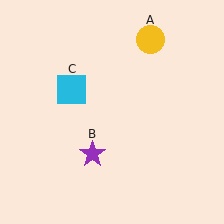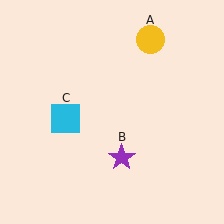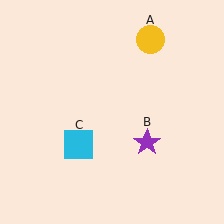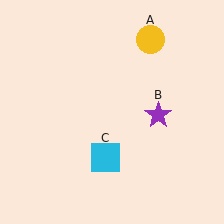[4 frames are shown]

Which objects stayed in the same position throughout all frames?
Yellow circle (object A) remained stationary.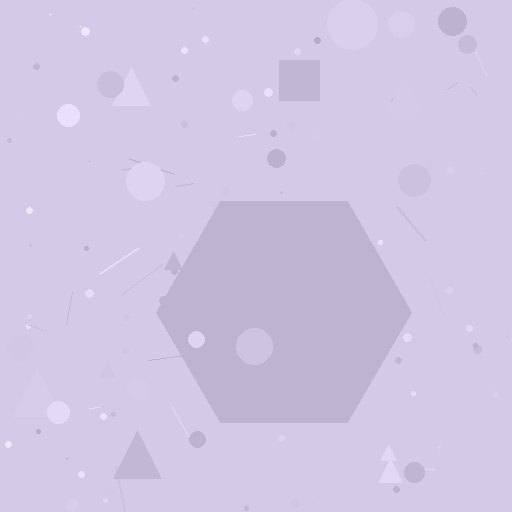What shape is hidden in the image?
A hexagon is hidden in the image.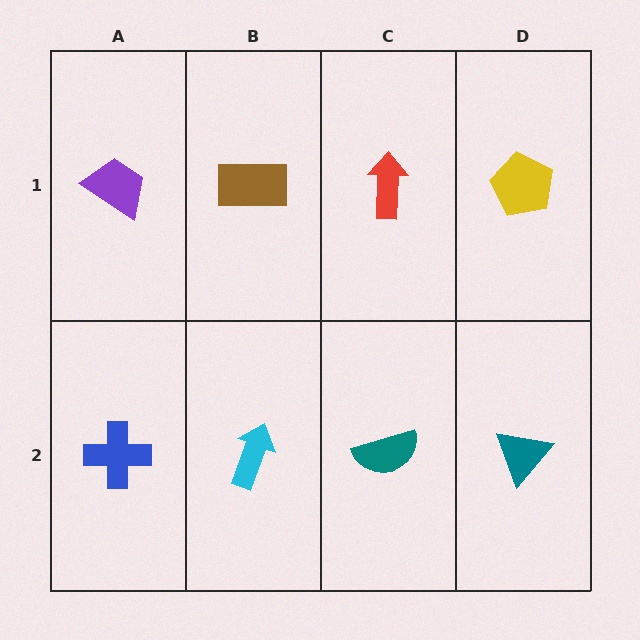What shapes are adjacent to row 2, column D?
A yellow pentagon (row 1, column D), a teal semicircle (row 2, column C).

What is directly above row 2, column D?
A yellow pentagon.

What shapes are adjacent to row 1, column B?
A cyan arrow (row 2, column B), a purple trapezoid (row 1, column A), a red arrow (row 1, column C).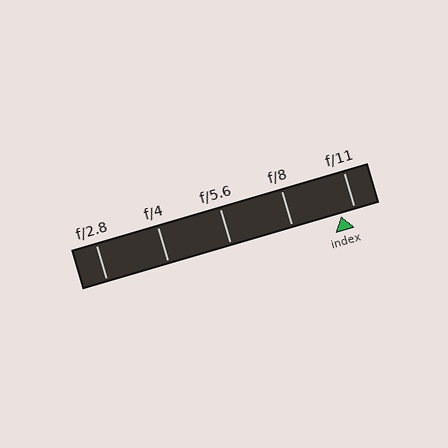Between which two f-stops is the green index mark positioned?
The index mark is between f/8 and f/11.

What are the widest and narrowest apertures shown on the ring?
The widest aperture shown is f/2.8 and the narrowest is f/11.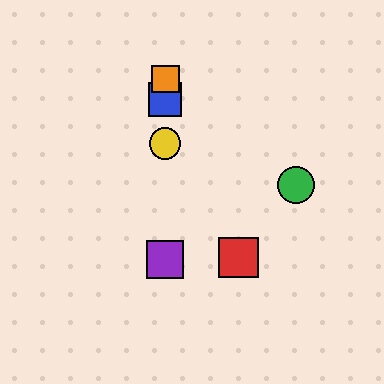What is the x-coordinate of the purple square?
The purple square is at x≈165.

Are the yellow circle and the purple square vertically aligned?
Yes, both are at x≈165.